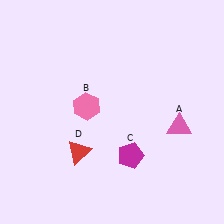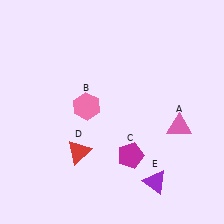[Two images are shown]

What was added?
A purple triangle (E) was added in Image 2.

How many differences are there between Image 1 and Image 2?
There is 1 difference between the two images.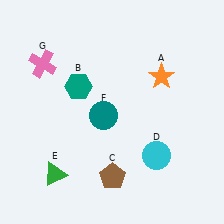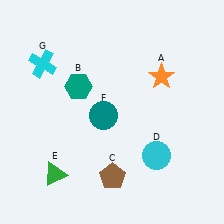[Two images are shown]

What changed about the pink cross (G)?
In Image 1, G is pink. In Image 2, it changed to cyan.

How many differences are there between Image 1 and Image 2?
There is 1 difference between the two images.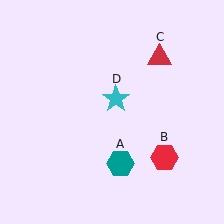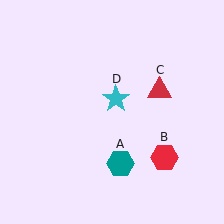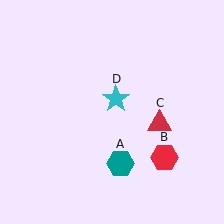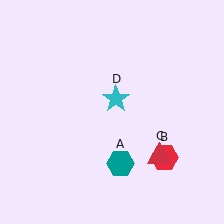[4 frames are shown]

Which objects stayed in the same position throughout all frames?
Teal hexagon (object A) and red hexagon (object B) and cyan star (object D) remained stationary.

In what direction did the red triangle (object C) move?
The red triangle (object C) moved down.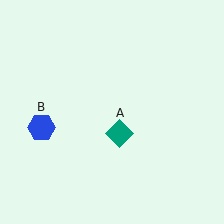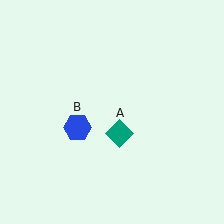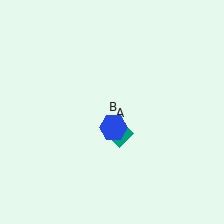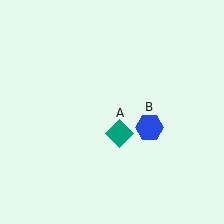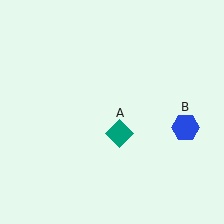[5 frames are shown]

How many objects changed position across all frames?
1 object changed position: blue hexagon (object B).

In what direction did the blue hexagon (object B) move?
The blue hexagon (object B) moved right.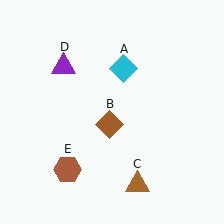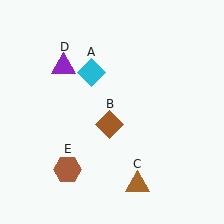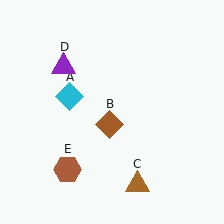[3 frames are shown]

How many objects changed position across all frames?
1 object changed position: cyan diamond (object A).